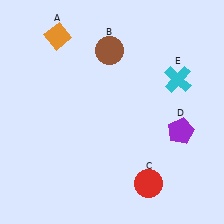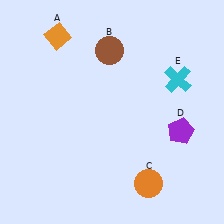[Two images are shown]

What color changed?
The circle (C) changed from red in Image 1 to orange in Image 2.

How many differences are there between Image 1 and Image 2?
There is 1 difference between the two images.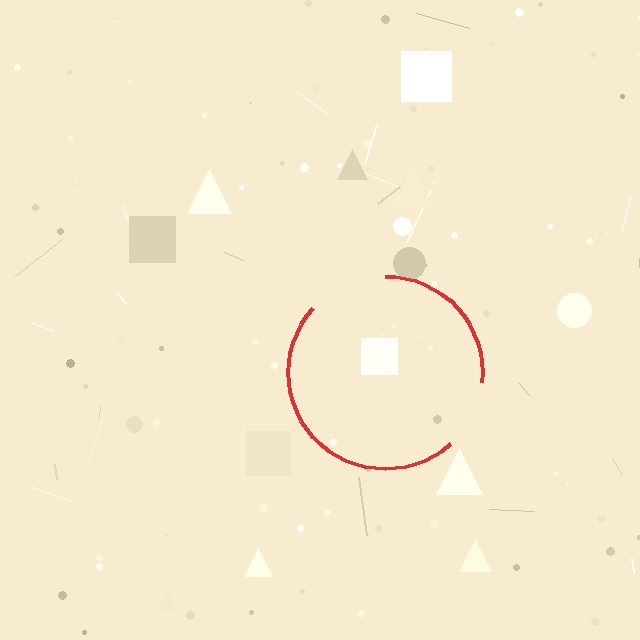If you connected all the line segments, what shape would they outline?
They would outline a circle.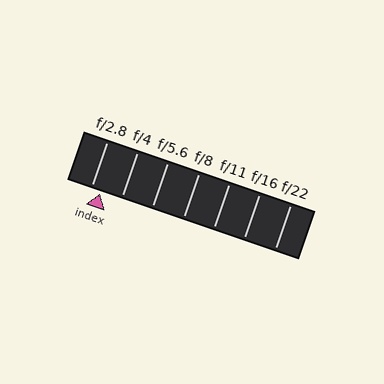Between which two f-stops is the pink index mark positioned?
The index mark is between f/2.8 and f/4.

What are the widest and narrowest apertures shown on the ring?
The widest aperture shown is f/2.8 and the narrowest is f/22.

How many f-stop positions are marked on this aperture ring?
There are 7 f-stop positions marked.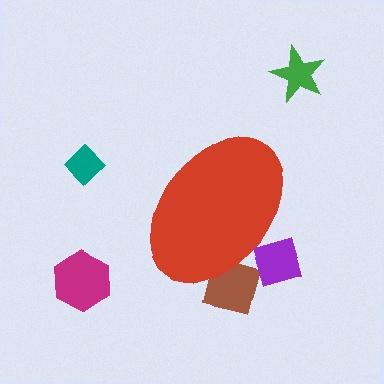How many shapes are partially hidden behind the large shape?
2 shapes are partially hidden.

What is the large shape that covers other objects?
A red ellipse.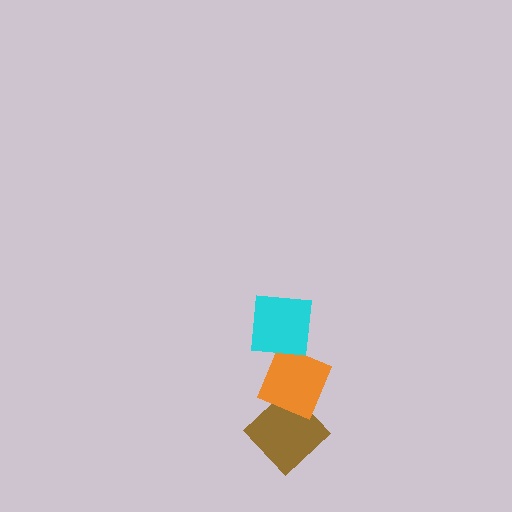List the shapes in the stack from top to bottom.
From top to bottom: the cyan square, the orange diamond, the brown diamond.